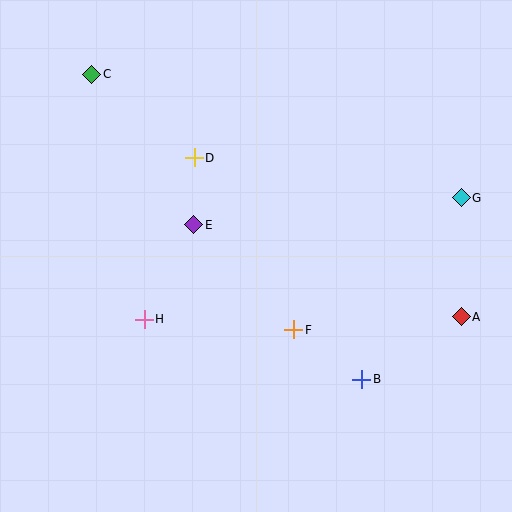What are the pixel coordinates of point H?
Point H is at (144, 319).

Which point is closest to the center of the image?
Point E at (194, 225) is closest to the center.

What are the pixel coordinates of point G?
Point G is at (461, 198).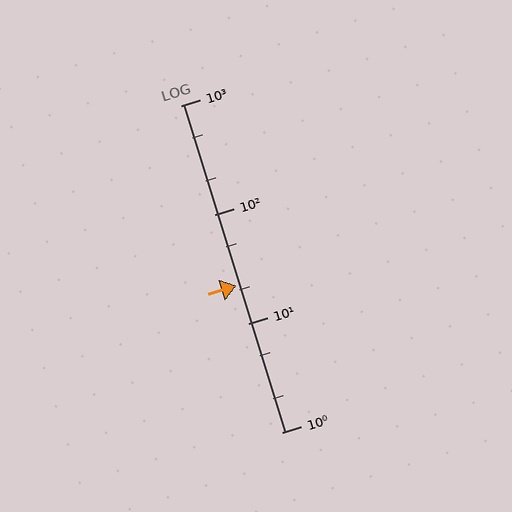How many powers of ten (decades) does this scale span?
The scale spans 3 decades, from 1 to 1000.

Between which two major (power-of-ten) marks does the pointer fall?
The pointer is between 10 and 100.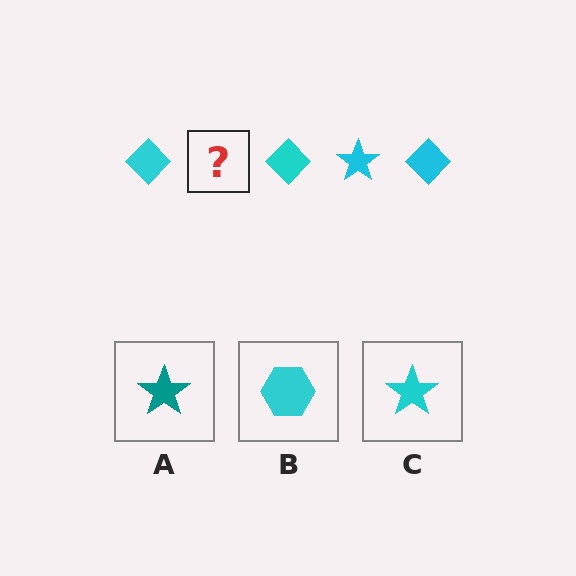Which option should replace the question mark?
Option C.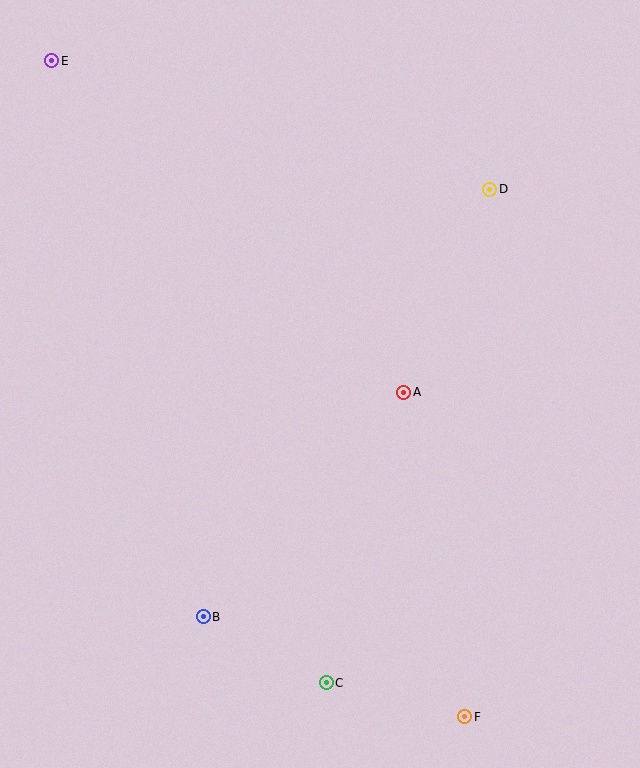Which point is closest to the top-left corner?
Point E is closest to the top-left corner.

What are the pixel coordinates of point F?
Point F is at (465, 717).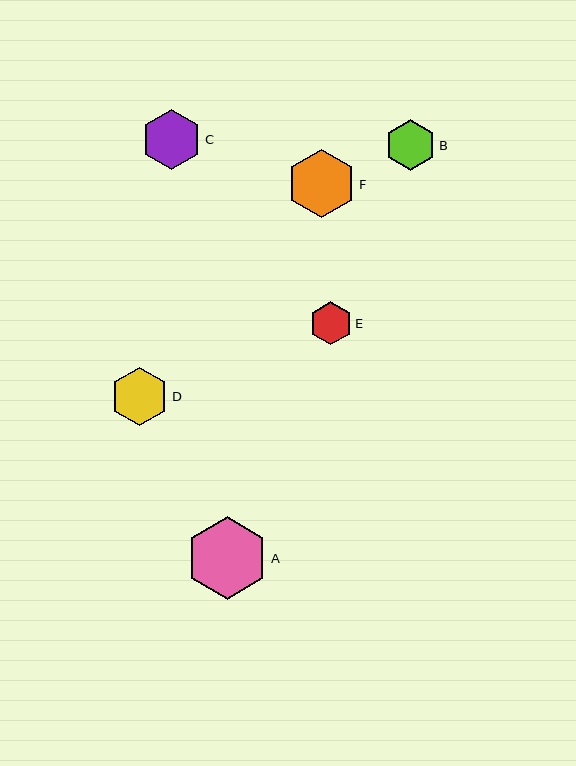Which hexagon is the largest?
Hexagon A is the largest with a size of approximately 82 pixels.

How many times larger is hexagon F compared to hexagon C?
Hexagon F is approximately 1.1 times the size of hexagon C.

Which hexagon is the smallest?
Hexagon E is the smallest with a size of approximately 43 pixels.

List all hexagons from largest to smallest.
From largest to smallest: A, F, C, D, B, E.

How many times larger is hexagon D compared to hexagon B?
Hexagon D is approximately 1.2 times the size of hexagon B.